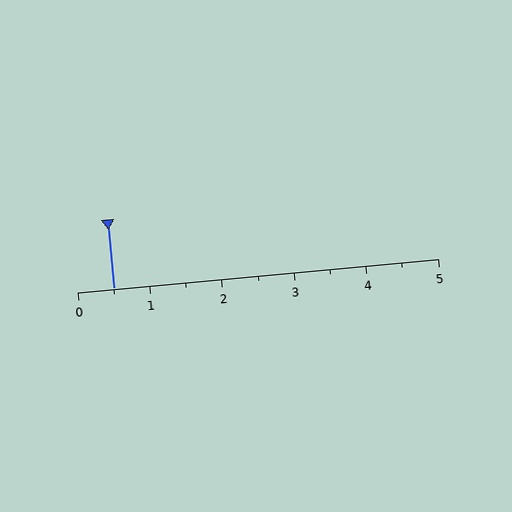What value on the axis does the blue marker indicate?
The marker indicates approximately 0.5.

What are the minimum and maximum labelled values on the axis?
The axis runs from 0 to 5.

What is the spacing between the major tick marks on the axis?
The major ticks are spaced 1 apart.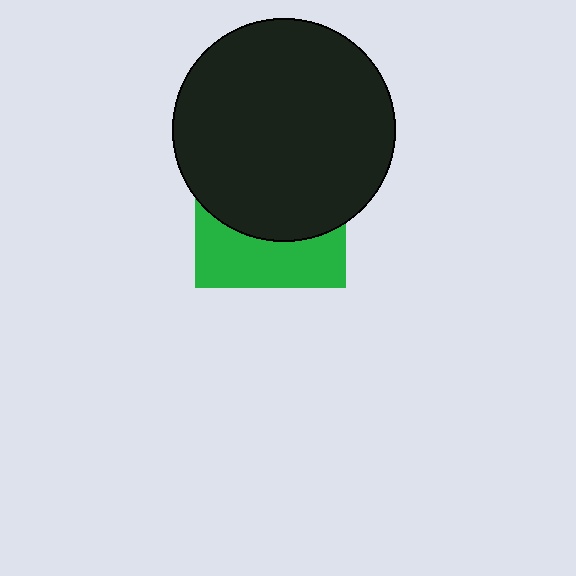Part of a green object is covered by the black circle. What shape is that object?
It is a square.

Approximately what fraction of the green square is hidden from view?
Roughly 63% of the green square is hidden behind the black circle.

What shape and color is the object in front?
The object in front is a black circle.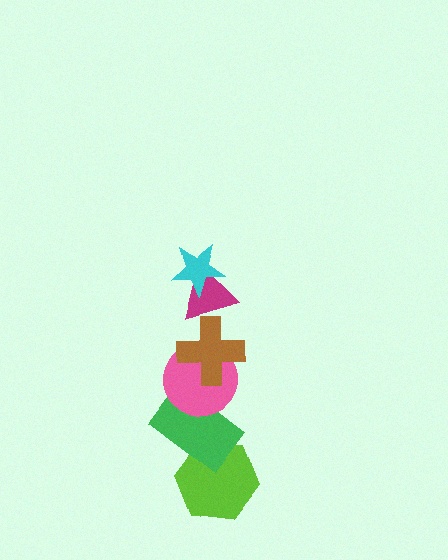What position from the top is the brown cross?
The brown cross is 3rd from the top.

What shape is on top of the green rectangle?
The pink circle is on top of the green rectangle.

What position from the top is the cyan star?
The cyan star is 1st from the top.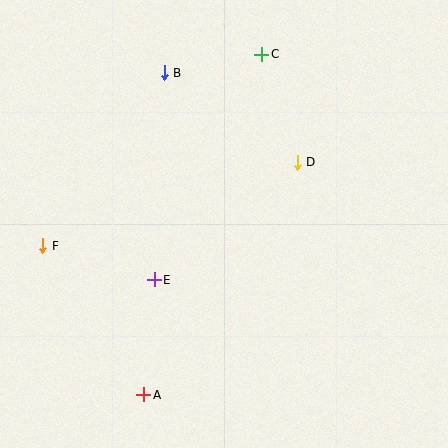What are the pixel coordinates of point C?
Point C is at (262, 54).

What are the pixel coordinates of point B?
Point B is at (164, 73).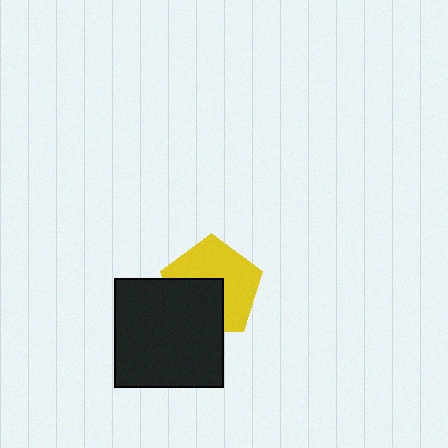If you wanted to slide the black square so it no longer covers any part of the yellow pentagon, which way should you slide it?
Slide it toward the lower-left — that is the most direct way to separate the two shapes.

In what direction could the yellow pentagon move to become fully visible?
The yellow pentagon could move toward the upper-right. That would shift it out from behind the black square entirely.